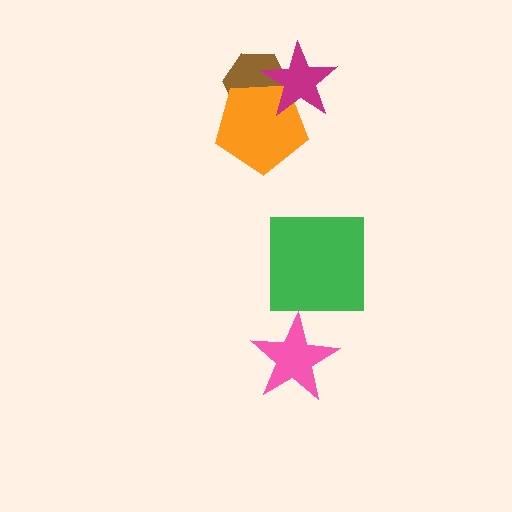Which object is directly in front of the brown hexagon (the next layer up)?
The orange pentagon is directly in front of the brown hexagon.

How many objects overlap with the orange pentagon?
2 objects overlap with the orange pentagon.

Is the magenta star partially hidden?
No, no other shape covers it.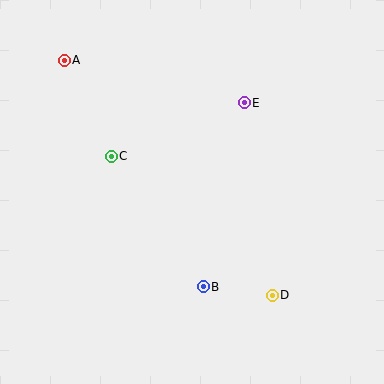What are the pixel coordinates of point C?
Point C is at (111, 156).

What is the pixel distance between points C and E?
The distance between C and E is 143 pixels.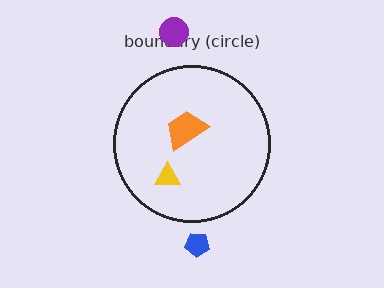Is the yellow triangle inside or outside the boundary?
Inside.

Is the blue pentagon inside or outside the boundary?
Outside.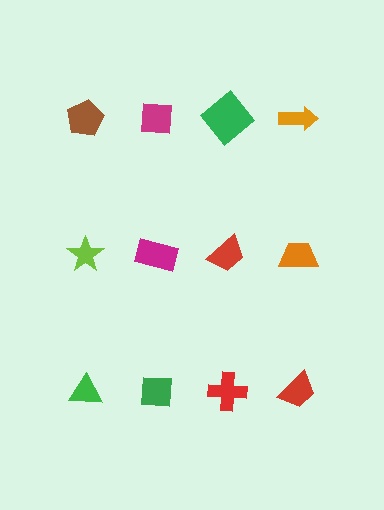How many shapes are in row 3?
4 shapes.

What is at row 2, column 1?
A lime star.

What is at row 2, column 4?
An orange trapezoid.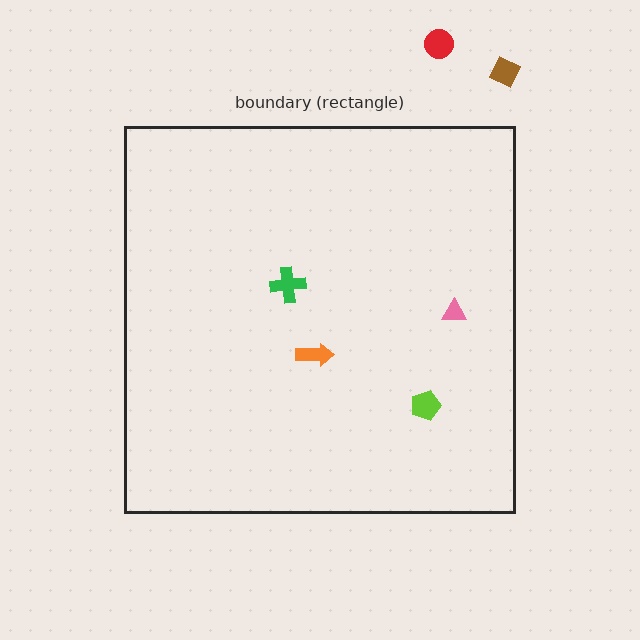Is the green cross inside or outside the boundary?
Inside.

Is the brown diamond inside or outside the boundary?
Outside.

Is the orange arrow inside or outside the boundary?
Inside.